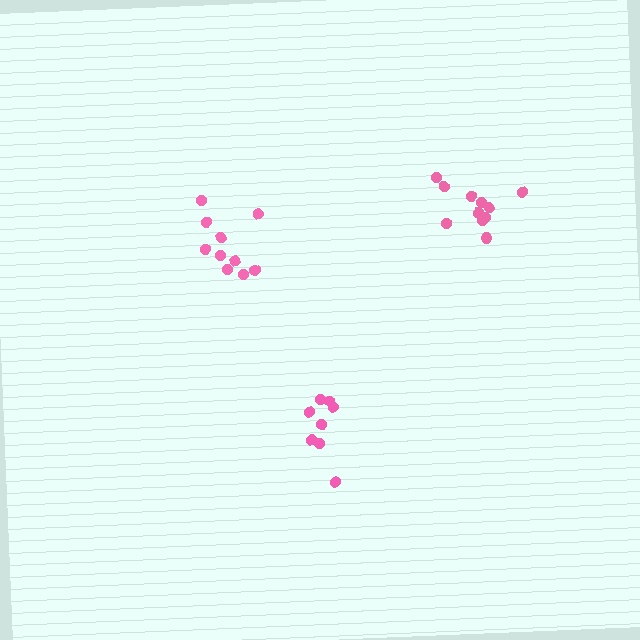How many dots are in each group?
Group 1: 11 dots, Group 2: 8 dots, Group 3: 10 dots (29 total).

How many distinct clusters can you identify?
There are 3 distinct clusters.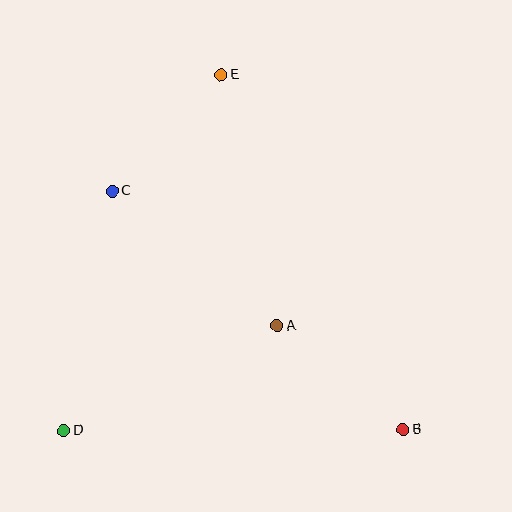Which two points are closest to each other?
Points C and E are closest to each other.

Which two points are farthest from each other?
Points B and E are farthest from each other.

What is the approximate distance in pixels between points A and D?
The distance between A and D is approximately 238 pixels.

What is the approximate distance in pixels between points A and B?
The distance between A and B is approximately 163 pixels.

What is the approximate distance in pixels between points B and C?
The distance between B and C is approximately 376 pixels.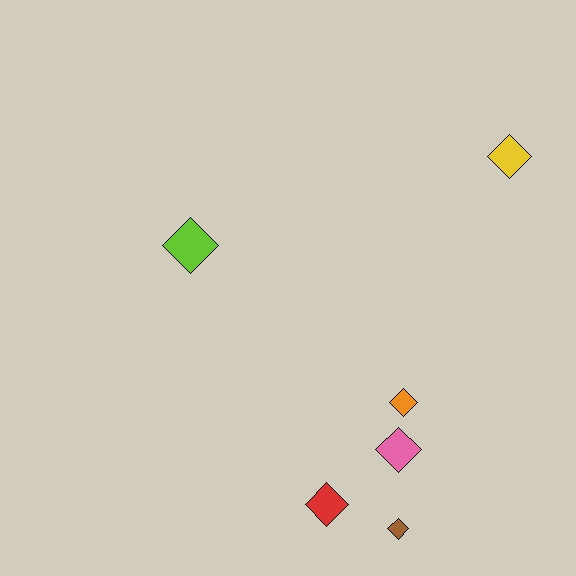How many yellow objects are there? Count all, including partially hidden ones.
There is 1 yellow object.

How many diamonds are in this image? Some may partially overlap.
There are 6 diamonds.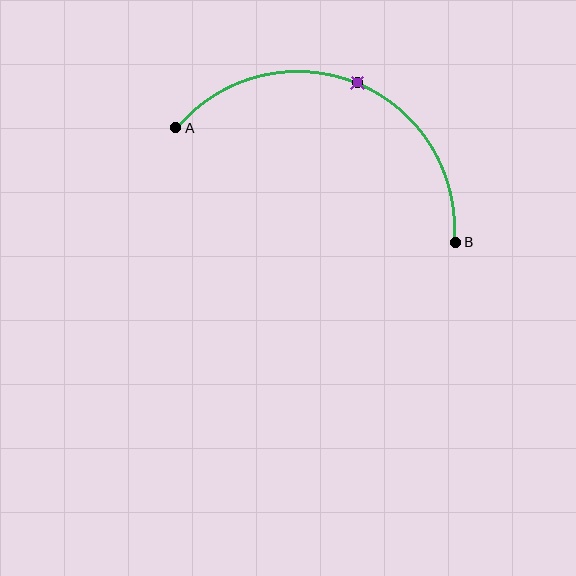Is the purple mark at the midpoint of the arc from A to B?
Yes. The purple mark lies on the arc at equal arc-length from both A and B — it is the arc midpoint.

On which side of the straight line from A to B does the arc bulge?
The arc bulges above the straight line connecting A and B.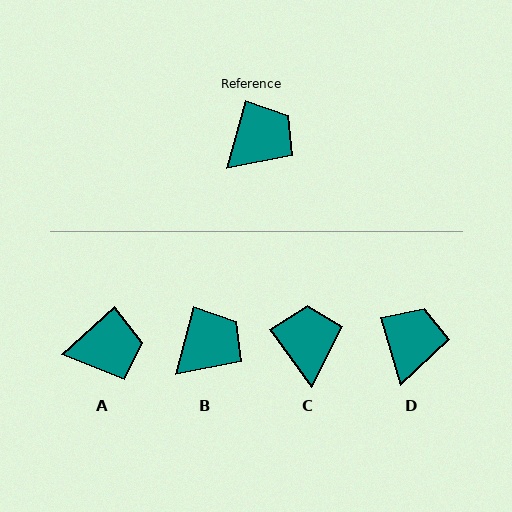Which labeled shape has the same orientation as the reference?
B.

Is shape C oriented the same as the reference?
No, it is off by about 52 degrees.